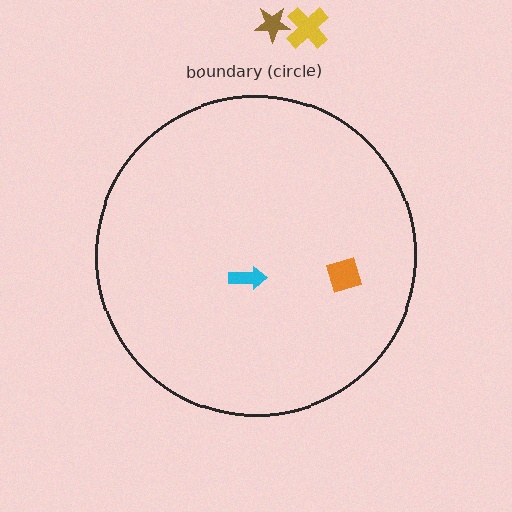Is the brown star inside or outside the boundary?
Outside.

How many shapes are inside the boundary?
2 inside, 2 outside.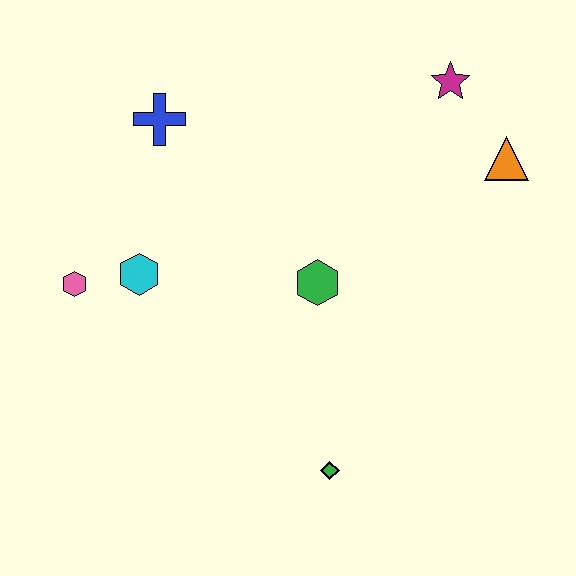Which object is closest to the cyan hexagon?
The pink hexagon is closest to the cyan hexagon.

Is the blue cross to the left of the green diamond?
Yes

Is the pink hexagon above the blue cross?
No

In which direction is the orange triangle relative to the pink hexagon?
The orange triangle is to the right of the pink hexagon.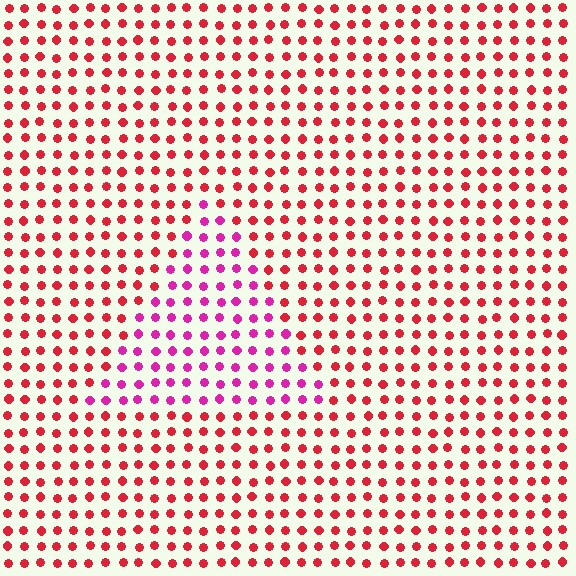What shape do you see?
I see a triangle.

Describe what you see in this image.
The image is filled with small red elements in a uniform arrangement. A triangle-shaped region is visible where the elements are tinted to a slightly different hue, forming a subtle color boundary.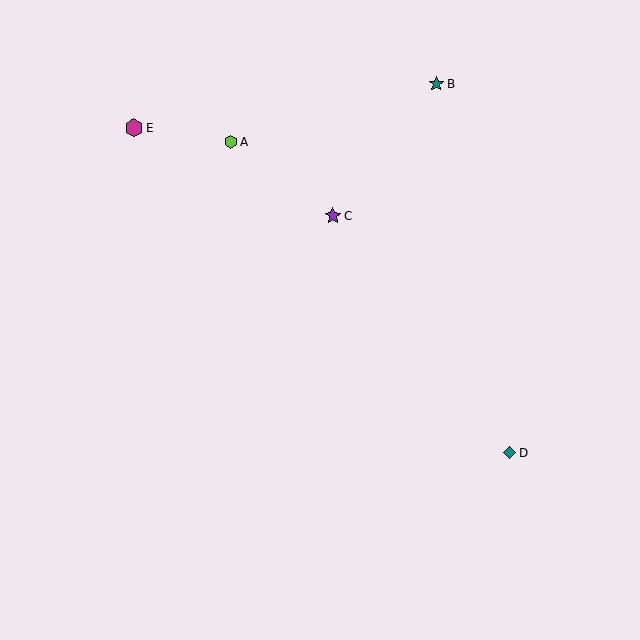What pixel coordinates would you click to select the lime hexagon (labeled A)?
Click at (231, 142) to select the lime hexagon A.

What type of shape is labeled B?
Shape B is a teal star.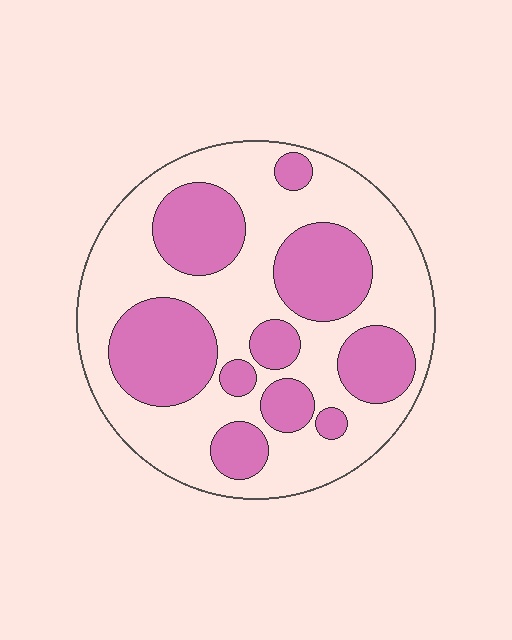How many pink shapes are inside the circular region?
10.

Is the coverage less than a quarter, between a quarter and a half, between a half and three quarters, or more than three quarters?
Between a quarter and a half.